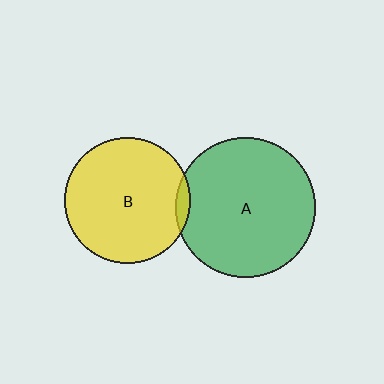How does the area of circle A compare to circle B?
Approximately 1.2 times.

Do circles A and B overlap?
Yes.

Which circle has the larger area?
Circle A (green).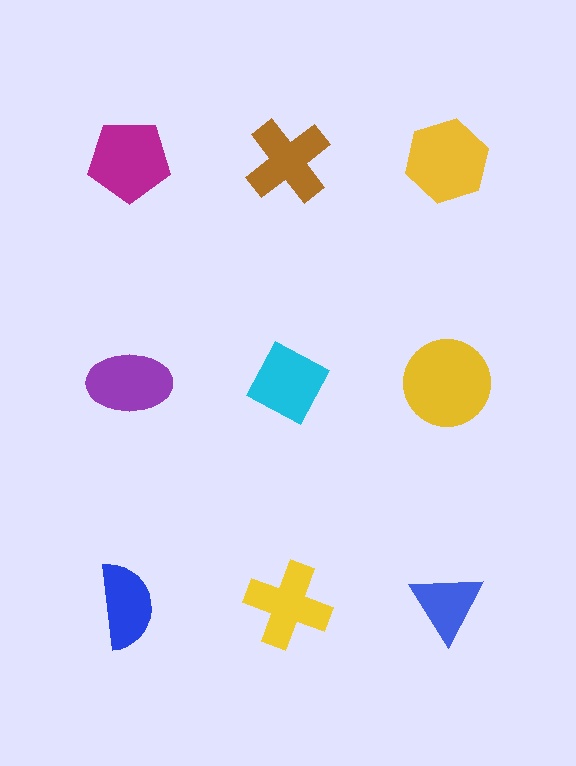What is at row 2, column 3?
A yellow circle.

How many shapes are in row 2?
3 shapes.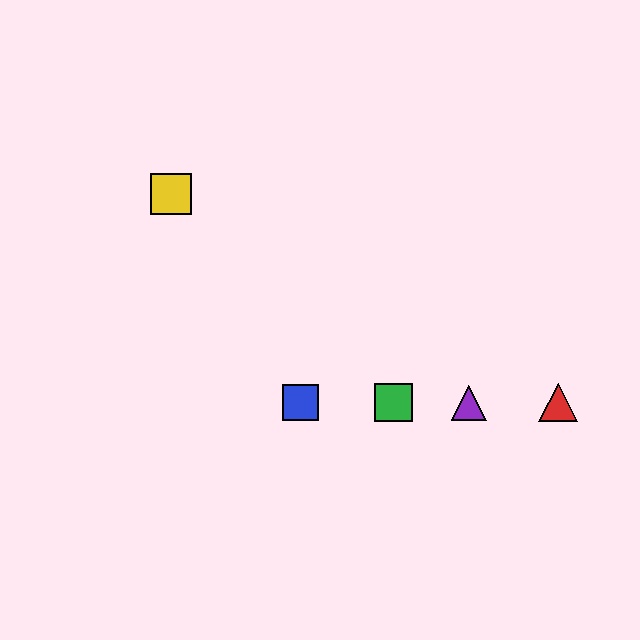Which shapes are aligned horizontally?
The red triangle, the blue square, the green square, the purple triangle are aligned horizontally.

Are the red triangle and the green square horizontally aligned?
Yes, both are at y≈403.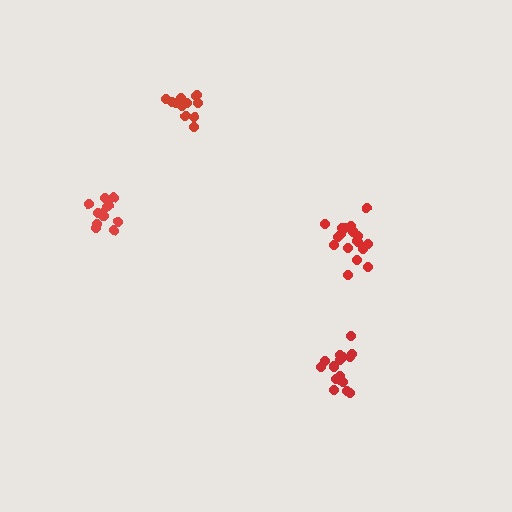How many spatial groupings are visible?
There are 4 spatial groupings.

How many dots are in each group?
Group 1: 16 dots, Group 2: 13 dots, Group 3: 13 dots, Group 4: 19 dots (61 total).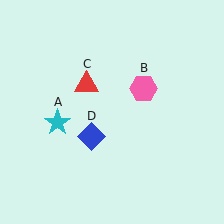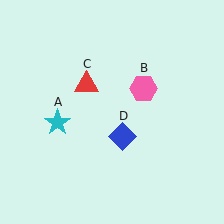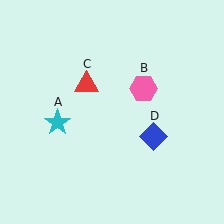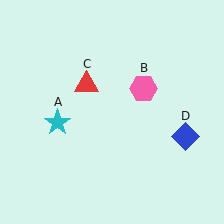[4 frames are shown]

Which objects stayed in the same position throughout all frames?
Cyan star (object A) and pink hexagon (object B) and red triangle (object C) remained stationary.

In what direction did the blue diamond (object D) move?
The blue diamond (object D) moved right.